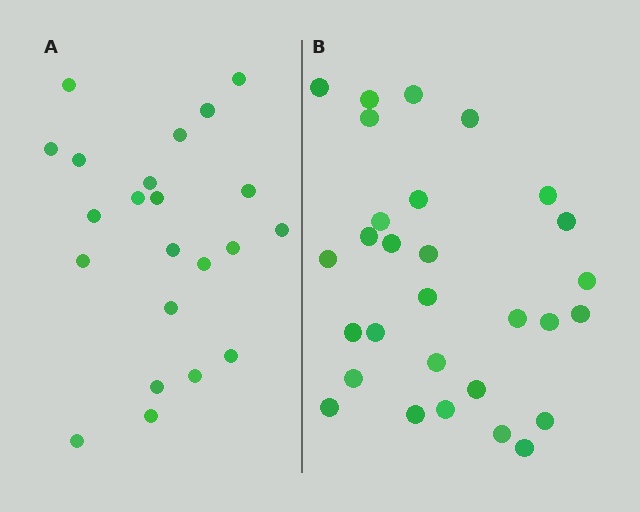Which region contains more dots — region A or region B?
Region B (the right region) has more dots.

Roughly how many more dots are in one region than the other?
Region B has roughly 8 or so more dots than region A.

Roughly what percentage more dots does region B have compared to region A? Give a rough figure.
About 30% more.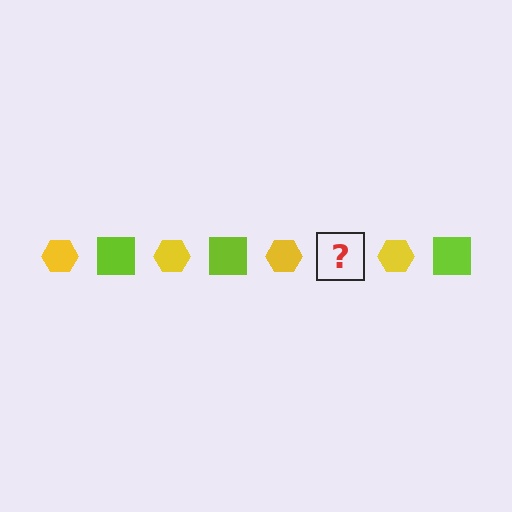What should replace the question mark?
The question mark should be replaced with a lime square.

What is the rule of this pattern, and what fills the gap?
The rule is that the pattern alternates between yellow hexagon and lime square. The gap should be filled with a lime square.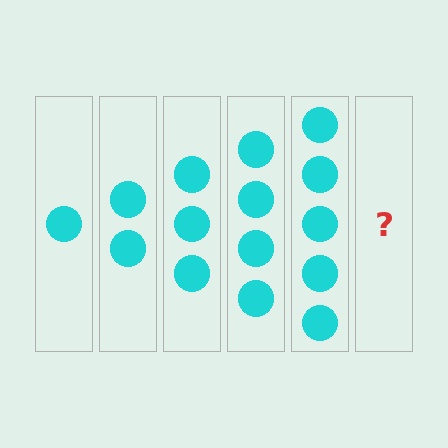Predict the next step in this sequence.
The next step is 6 circles.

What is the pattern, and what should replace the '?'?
The pattern is that each step adds one more circle. The '?' should be 6 circles.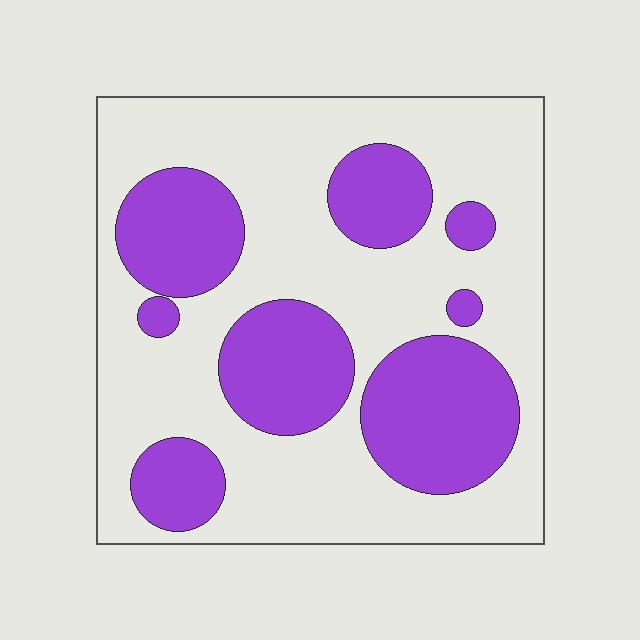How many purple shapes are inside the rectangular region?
8.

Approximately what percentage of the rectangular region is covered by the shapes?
Approximately 35%.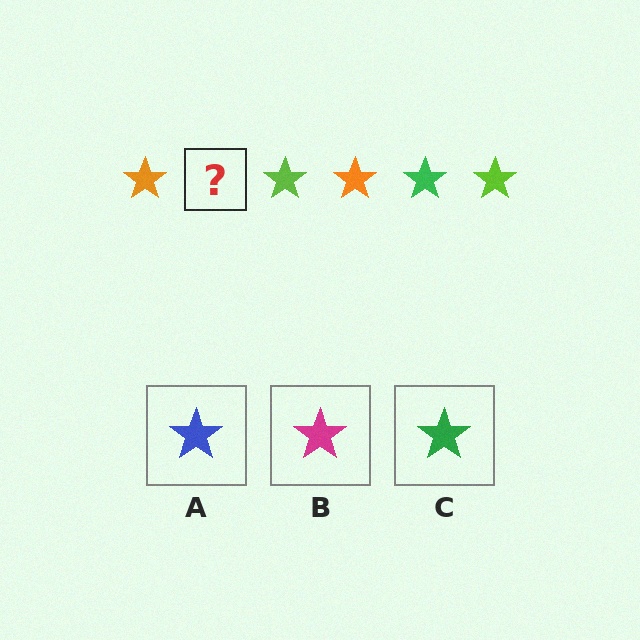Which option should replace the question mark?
Option C.